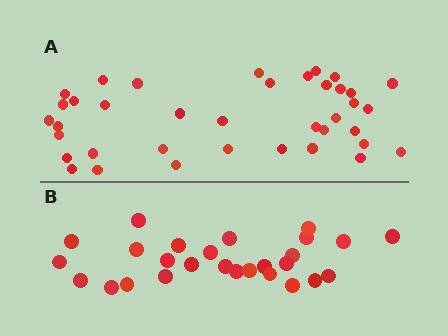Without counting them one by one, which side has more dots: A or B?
Region A (the top region) has more dots.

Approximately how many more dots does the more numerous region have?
Region A has roughly 12 or so more dots than region B.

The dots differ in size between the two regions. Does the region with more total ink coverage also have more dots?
No. Region B has more total ink coverage because its dots are larger, but region A actually contains more individual dots. Total area can be misleading — the number of items is what matters here.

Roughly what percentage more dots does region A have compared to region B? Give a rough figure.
About 40% more.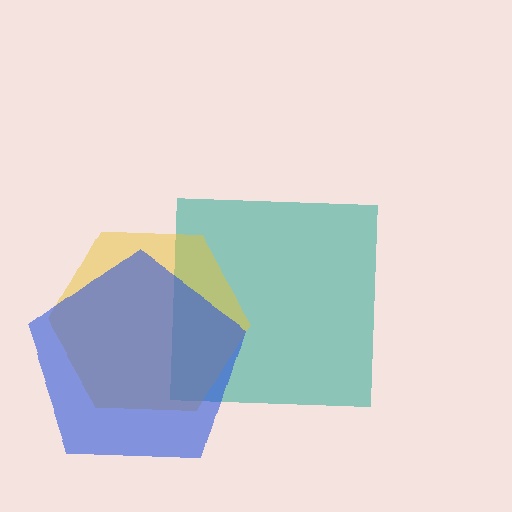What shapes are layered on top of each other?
The layered shapes are: a teal square, a yellow hexagon, a blue pentagon.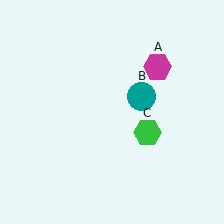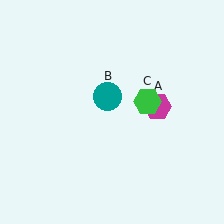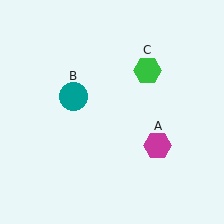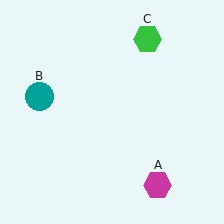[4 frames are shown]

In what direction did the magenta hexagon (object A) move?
The magenta hexagon (object A) moved down.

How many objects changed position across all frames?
3 objects changed position: magenta hexagon (object A), teal circle (object B), green hexagon (object C).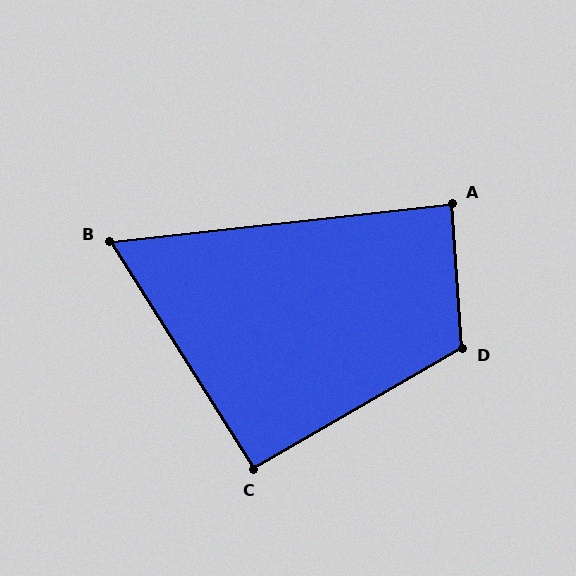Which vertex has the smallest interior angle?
B, at approximately 64 degrees.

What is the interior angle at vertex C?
Approximately 92 degrees (approximately right).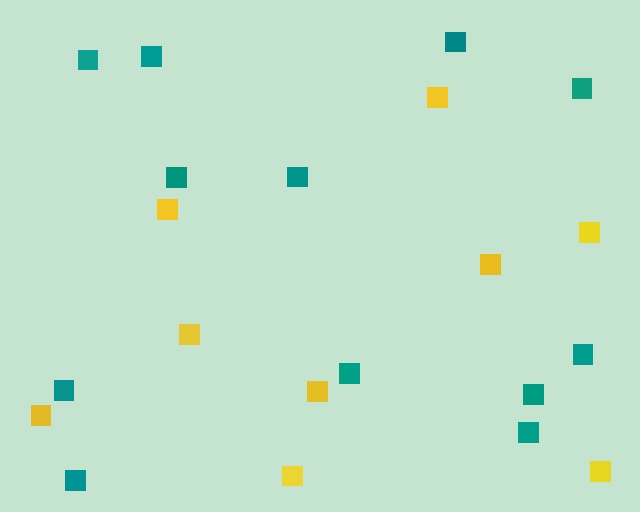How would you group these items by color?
There are 2 groups: one group of yellow squares (9) and one group of teal squares (12).